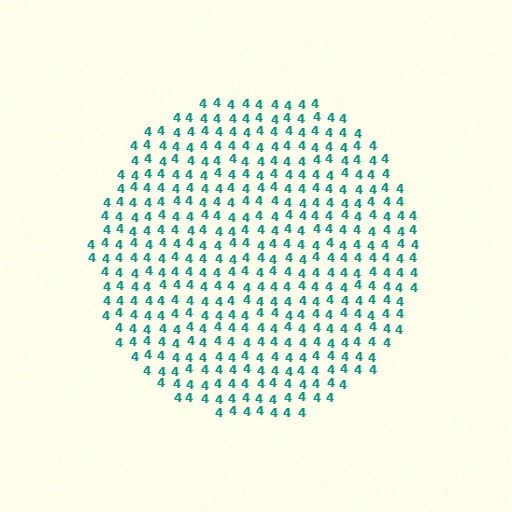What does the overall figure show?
The overall figure shows a circle.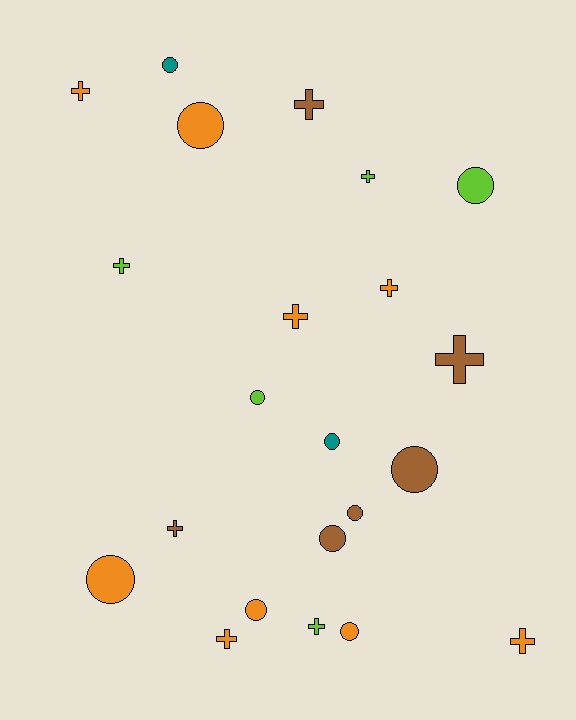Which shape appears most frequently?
Circle, with 11 objects.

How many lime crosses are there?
There are 3 lime crosses.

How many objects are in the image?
There are 22 objects.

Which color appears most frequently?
Orange, with 9 objects.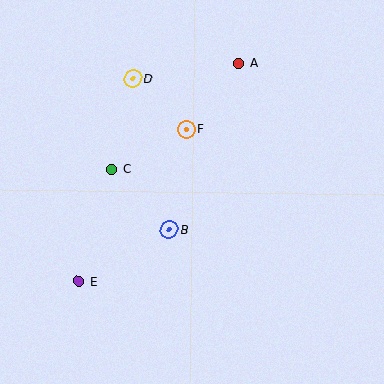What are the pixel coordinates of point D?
Point D is at (133, 79).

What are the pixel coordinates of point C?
Point C is at (112, 169).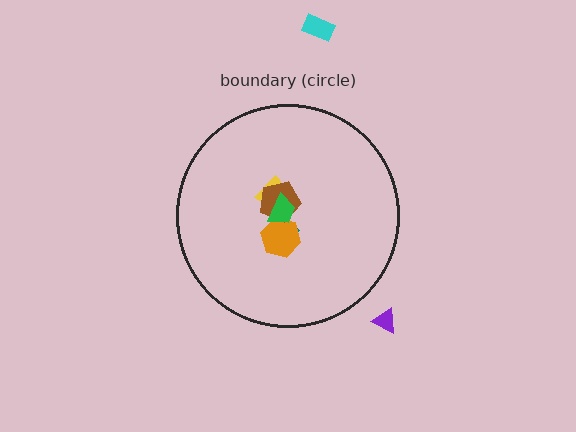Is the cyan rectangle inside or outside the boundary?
Outside.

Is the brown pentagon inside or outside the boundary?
Inside.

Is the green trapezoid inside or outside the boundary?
Inside.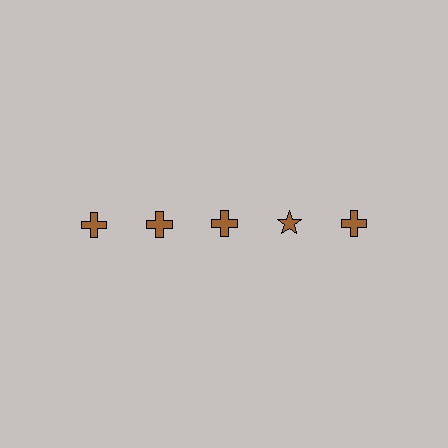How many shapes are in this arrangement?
There are 5 shapes arranged in a grid pattern.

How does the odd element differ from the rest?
It has a different shape: star instead of cross.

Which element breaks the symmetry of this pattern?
The brown star in the top row, second from right column breaks the symmetry. All other shapes are brown crosses.